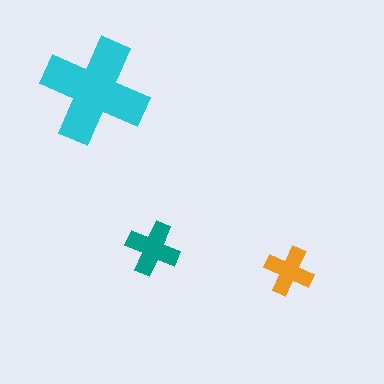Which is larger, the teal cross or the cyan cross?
The cyan one.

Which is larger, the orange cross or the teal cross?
The teal one.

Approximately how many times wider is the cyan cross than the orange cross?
About 2 times wider.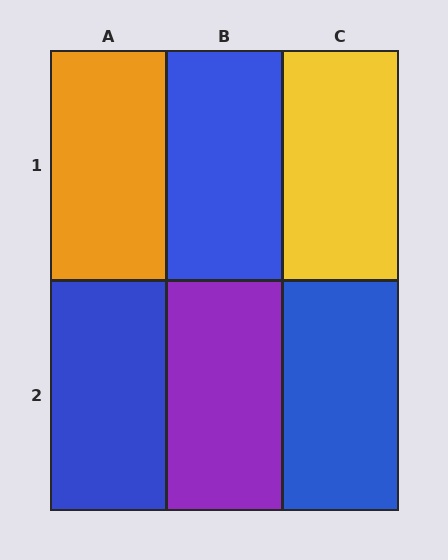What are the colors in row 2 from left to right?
Blue, purple, blue.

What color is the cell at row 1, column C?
Yellow.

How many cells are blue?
3 cells are blue.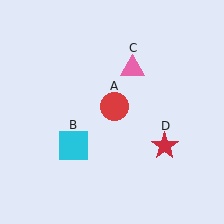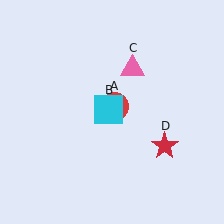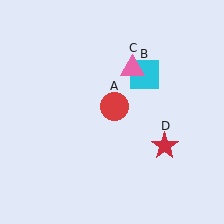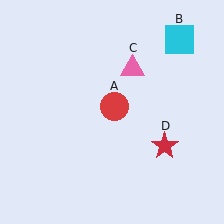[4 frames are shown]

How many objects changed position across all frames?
1 object changed position: cyan square (object B).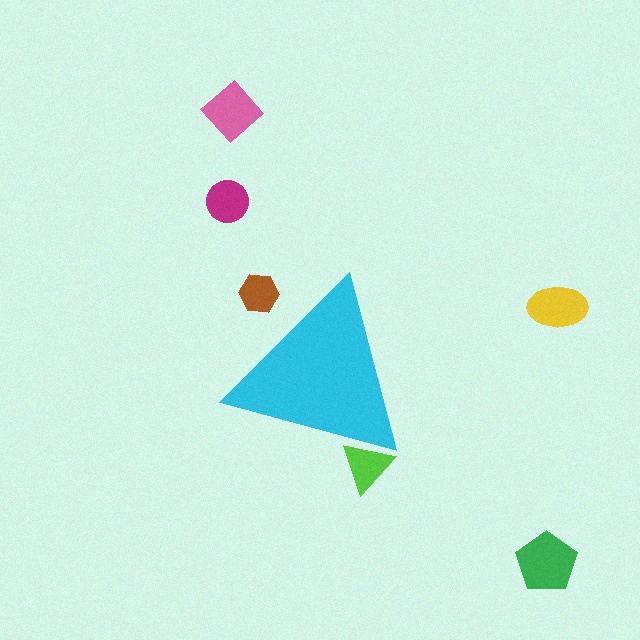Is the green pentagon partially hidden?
No, the green pentagon is fully visible.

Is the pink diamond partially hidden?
No, the pink diamond is fully visible.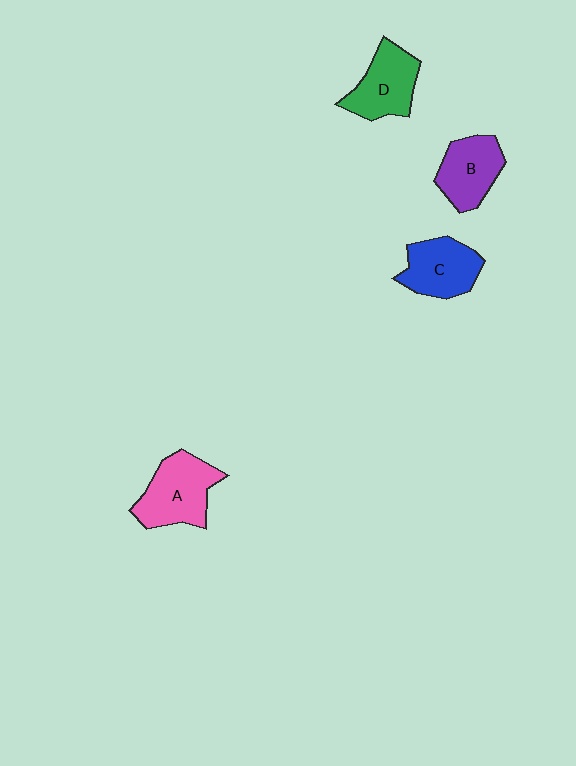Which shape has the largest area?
Shape A (pink).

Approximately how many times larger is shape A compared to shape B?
Approximately 1.3 times.